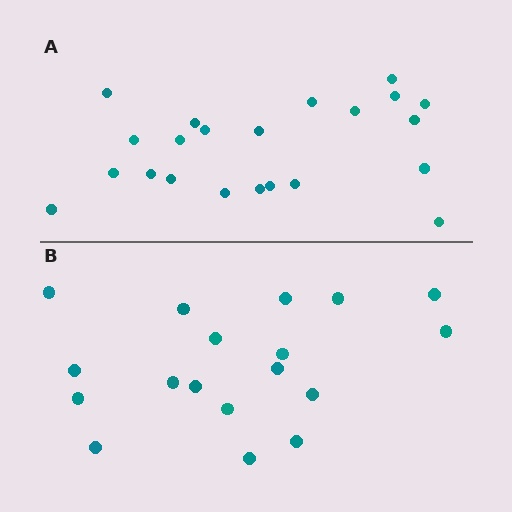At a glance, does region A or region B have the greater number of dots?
Region A (the top region) has more dots.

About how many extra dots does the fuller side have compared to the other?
Region A has about 4 more dots than region B.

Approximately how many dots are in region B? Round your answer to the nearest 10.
About 20 dots. (The exact count is 18, which rounds to 20.)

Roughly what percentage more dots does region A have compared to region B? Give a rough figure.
About 20% more.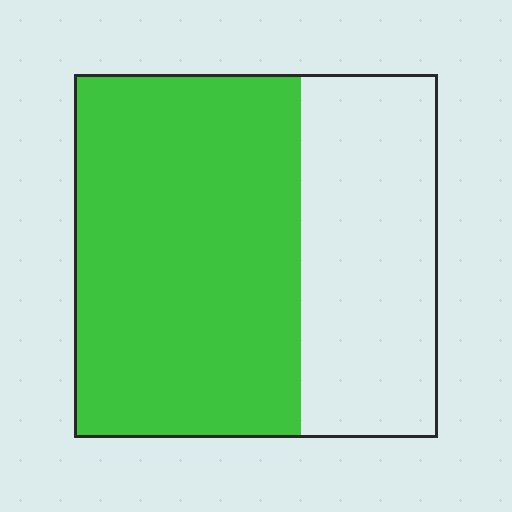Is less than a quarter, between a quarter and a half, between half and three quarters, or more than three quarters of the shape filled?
Between half and three quarters.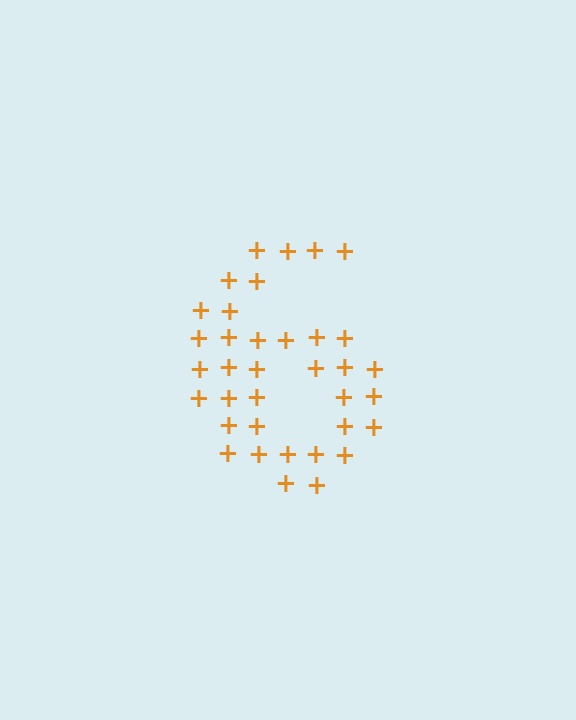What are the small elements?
The small elements are plus signs.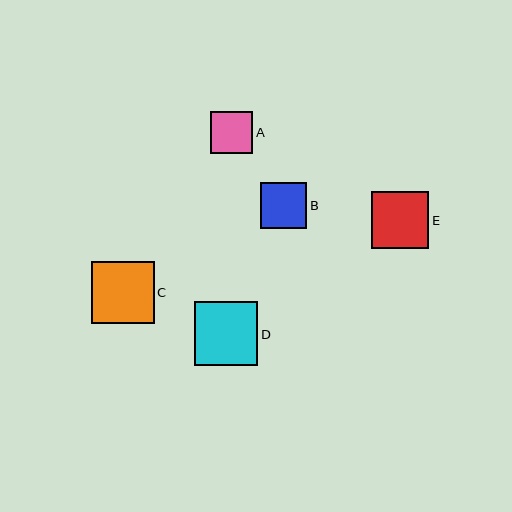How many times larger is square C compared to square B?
Square C is approximately 1.3 times the size of square B.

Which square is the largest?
Square D is the largest with a size of approximately 64 pixels.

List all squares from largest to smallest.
From largest to smallest: D, C, E, B, A.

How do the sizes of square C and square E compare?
Square C and square E are approximately the same size.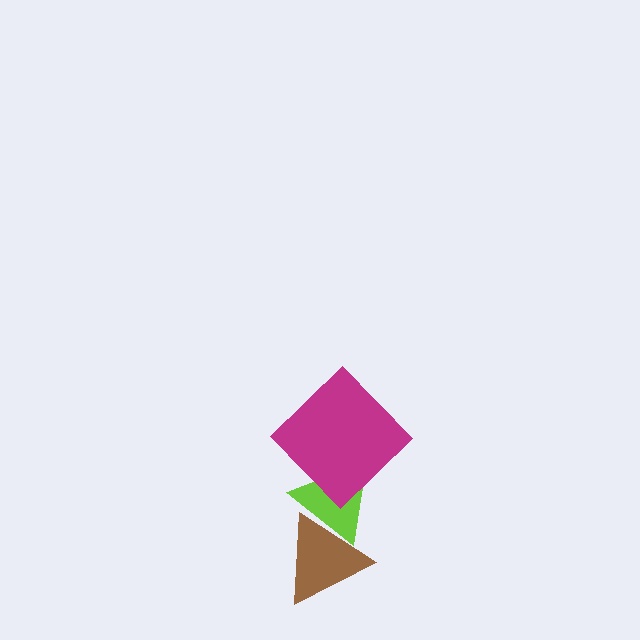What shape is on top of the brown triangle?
The lime triangle is on top of the brown triangle.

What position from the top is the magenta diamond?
The magenta diamond is 1st from the top.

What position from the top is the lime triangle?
The lime triangle is 2nd from the top.